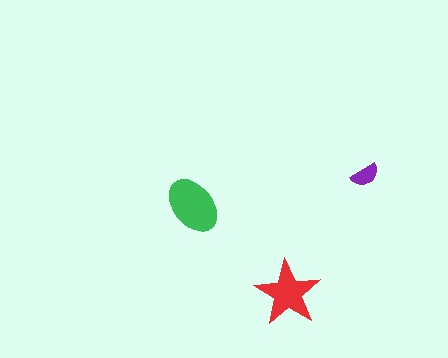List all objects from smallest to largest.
The purple semicircle, the red star, the green ellipse.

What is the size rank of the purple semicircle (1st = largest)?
3rd.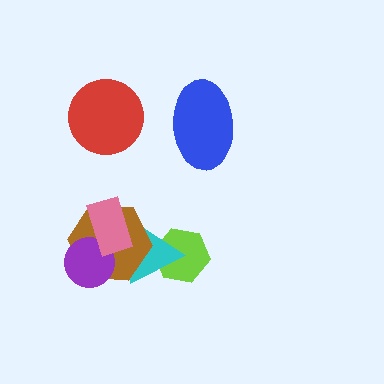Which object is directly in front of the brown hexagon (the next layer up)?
The purple circle is directly in front of the brown hexagon.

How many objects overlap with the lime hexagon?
1 object overlaps with the lime hexagon.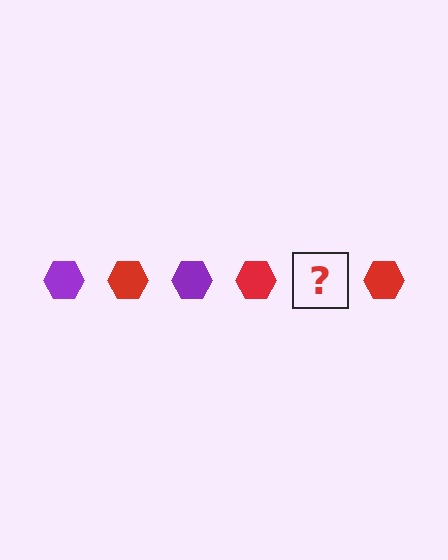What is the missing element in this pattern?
The missing element is a purple hexagon.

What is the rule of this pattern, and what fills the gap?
The rule is that the pattern cycles through purple, red hexagons. The gap should be filled with a purple hexagon.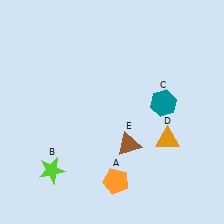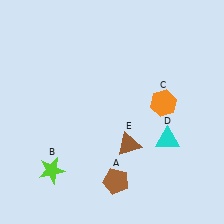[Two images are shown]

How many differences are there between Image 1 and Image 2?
There are 3 differences between the two images.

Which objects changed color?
A changed from orange to brown. C changed from teal to orange. D changed from orange to cyan.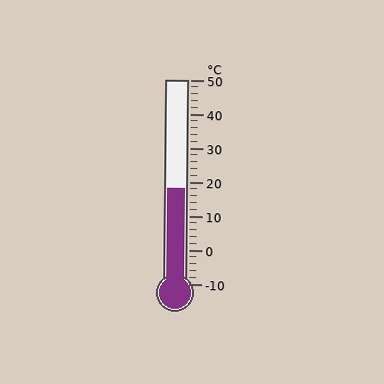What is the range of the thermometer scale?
The thermometer scale ranges from -10°C to 50°C.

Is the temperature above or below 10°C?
The temperature is above 10°C.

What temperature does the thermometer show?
The thermometer shows approximately 18°C.